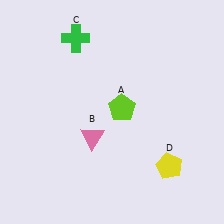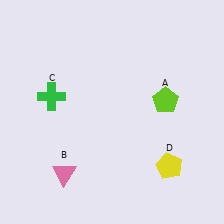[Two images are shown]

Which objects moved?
The objects that moved are: the lime pentagon (A), the pink triangle (B), the green cross (C).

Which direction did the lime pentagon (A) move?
The lime pentagon (A) moved right.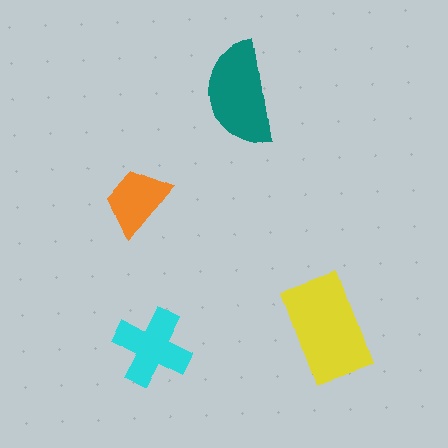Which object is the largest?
The yellow rectangle.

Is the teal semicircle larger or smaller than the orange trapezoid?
Larger.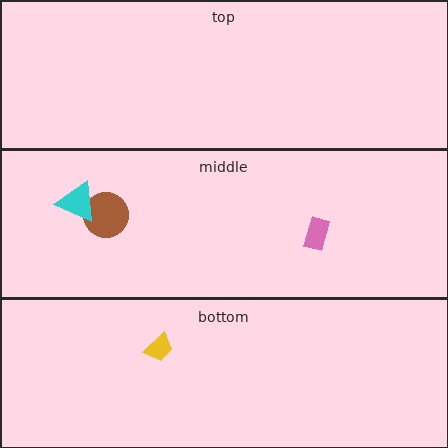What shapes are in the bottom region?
The yellow trapezoid.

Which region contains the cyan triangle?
The middle region.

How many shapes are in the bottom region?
1.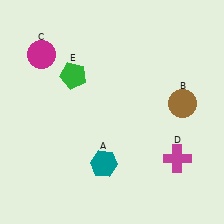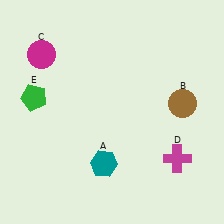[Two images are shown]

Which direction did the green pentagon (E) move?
The green pentagon (E) moved left.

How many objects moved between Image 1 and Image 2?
1 object moved between the two images.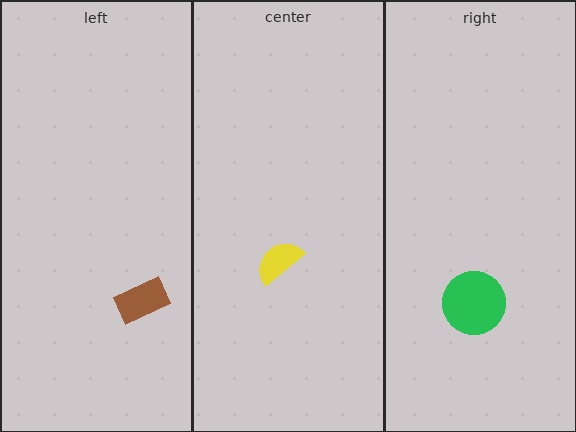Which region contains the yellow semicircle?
The center region.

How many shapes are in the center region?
1.